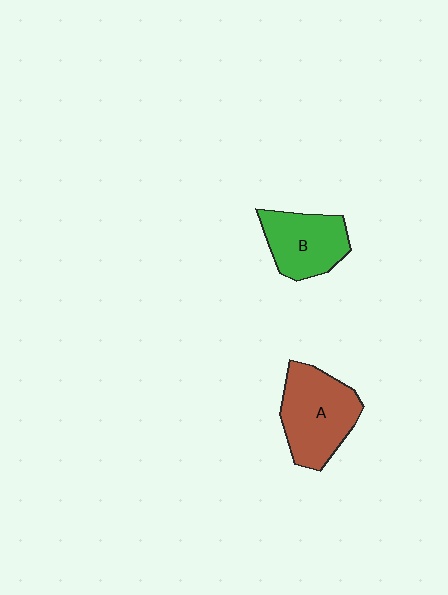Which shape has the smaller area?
Shape B (green).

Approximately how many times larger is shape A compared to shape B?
Approximately 1.3 times.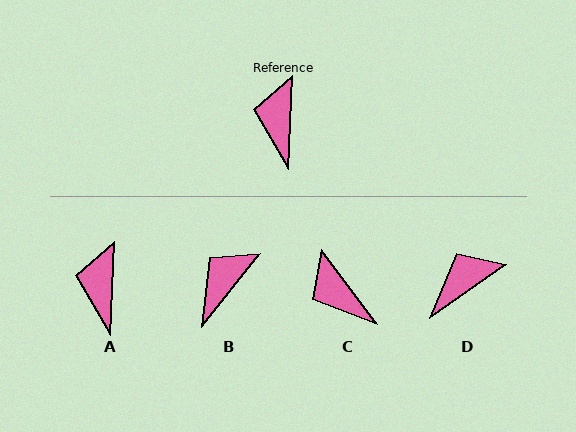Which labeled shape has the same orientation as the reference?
A.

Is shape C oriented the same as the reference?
No, it is off by about 39 degrees.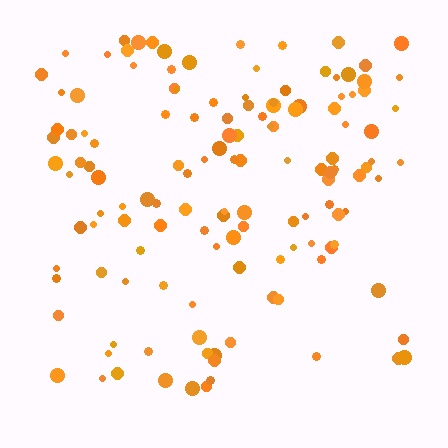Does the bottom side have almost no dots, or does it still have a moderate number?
Still a moderate number, just noticeably fewer than the top.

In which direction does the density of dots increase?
From bottom to top, with the top side densest.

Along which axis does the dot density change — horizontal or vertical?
Vertical.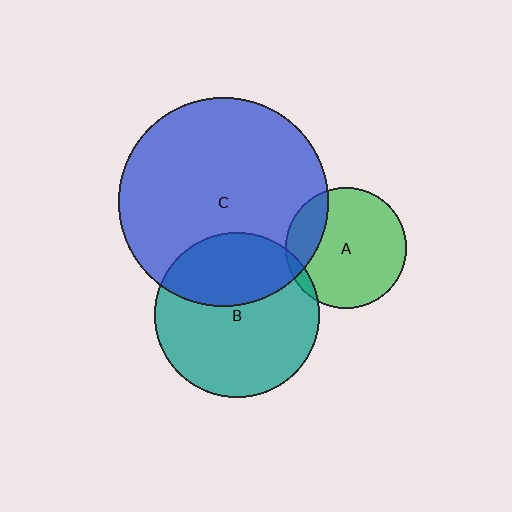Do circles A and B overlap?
Yes.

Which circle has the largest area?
Circle C (blue).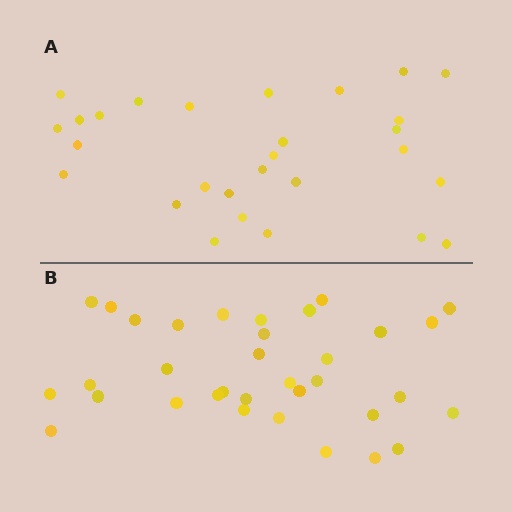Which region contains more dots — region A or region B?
Region B (the bottom region) has more dots.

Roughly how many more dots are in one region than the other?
Region B has about 6 more dots than region A.